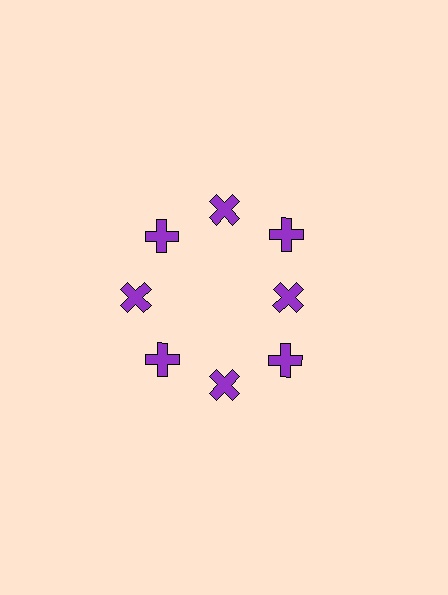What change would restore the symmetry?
The symmetry would be restored by moving it outward, back onto the ring so that all 8 crosses sit at equal angles and equal distance from the center.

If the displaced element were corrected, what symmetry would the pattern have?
It would have 8-fold rotational symmetry — the pattern would map onto itself every 45 degrees.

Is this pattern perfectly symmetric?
No. The 8 purple crosses are arranged in a ring, but one element near the 3 o'clock position is pulled inward toward the center, breaking the 8-fold rotational symmetry.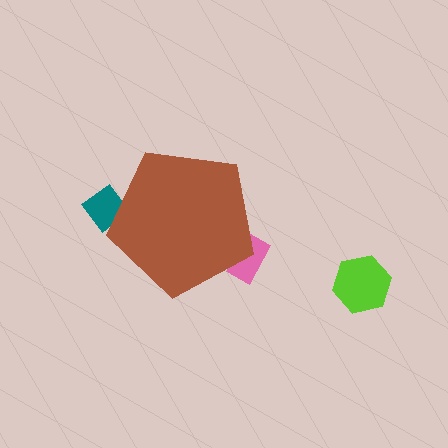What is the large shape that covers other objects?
A brown pentagon.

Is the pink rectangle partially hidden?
Yes, the pink rectangle is partially hidden behind the brown pentagon.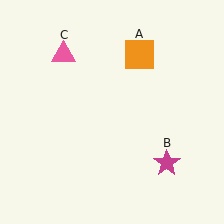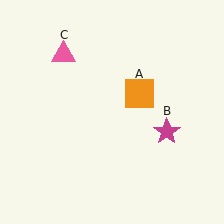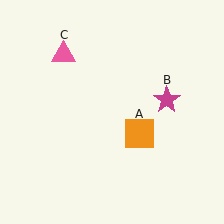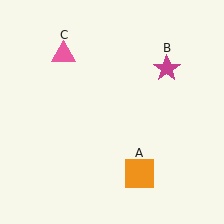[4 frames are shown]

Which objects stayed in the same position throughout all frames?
Pink triangle (object C) remained stationary.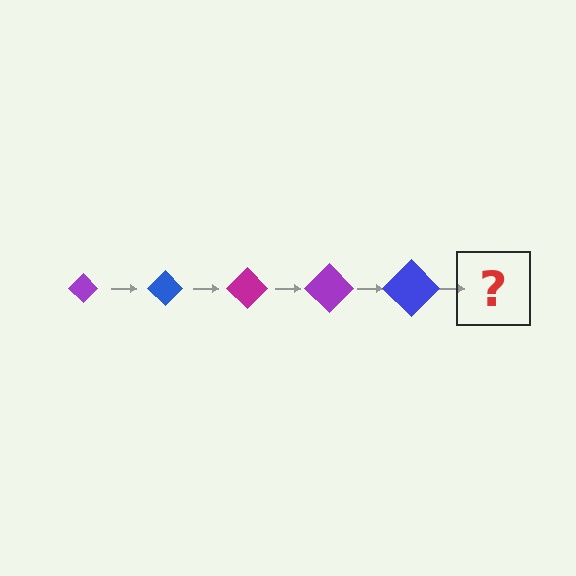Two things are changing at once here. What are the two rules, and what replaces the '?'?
The two rules are that the diamond grows larger each step and the color cycles through purple, blue, and magenta. The '?' should be a magenta diamond, larger than the previous one.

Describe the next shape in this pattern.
It should be a magenta diamond, larger than the previous one.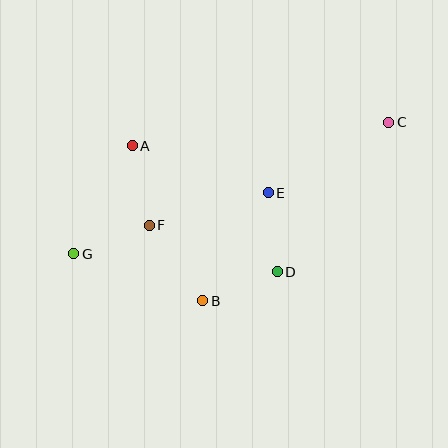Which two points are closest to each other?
Points D and E are closest to each other.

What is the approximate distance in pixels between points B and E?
The distance between B and E is approximately 126 pixels.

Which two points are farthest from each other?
Points C and G are farthest from each other.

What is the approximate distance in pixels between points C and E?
The distance between C and E is approximately 140 pixels.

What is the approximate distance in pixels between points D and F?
The distance between D and F is approximately 136 pixels.